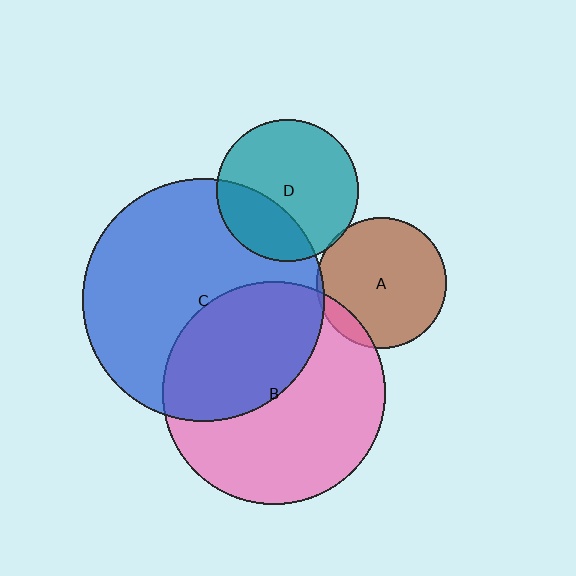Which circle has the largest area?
Circle C (blue).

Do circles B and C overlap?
Yes.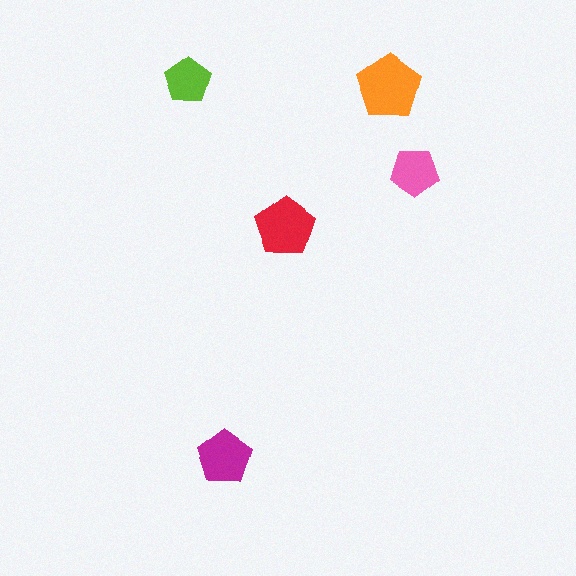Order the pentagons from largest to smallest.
the orange one, the red one, the magenta one, the pink one, the lime one.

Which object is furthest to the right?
The pink pentagon is rightmost.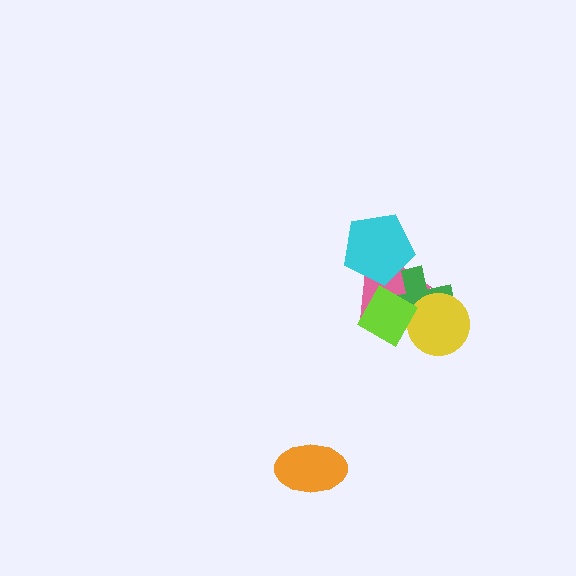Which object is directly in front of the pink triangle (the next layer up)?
The green cross is directly in front of the pink triangle.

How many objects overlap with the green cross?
3 objects overlap with the green cross.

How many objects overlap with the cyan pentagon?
1 object overlaps with the cyan pentagon.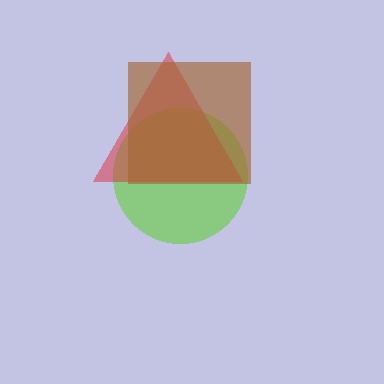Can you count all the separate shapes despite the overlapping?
Yes, there are 3 separate shapes.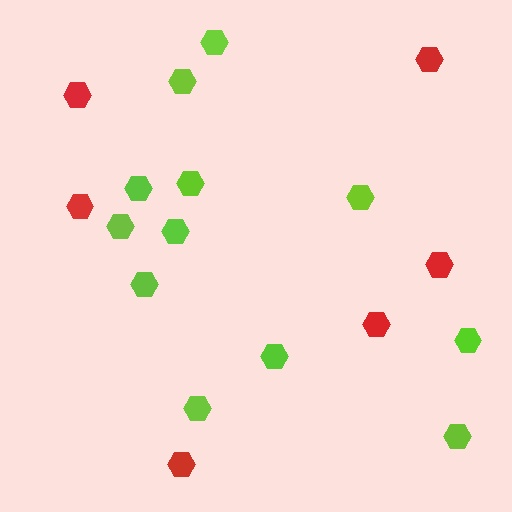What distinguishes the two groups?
There are 2 groups: one group of red hexagons (6) and one group of lime hexagons (12).